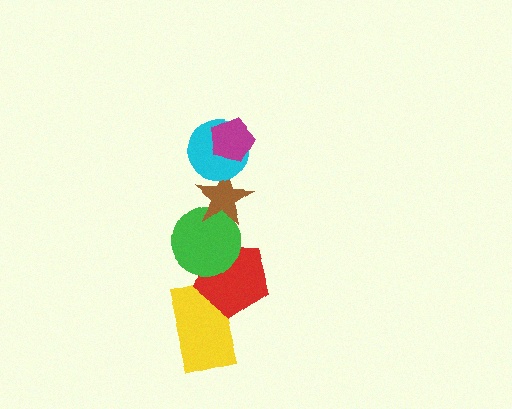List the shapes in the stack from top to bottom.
From top to bottom: the magenta pentagon, the cyan circle, the brown star, the green circle, the red pentagon, the yellow rectangle.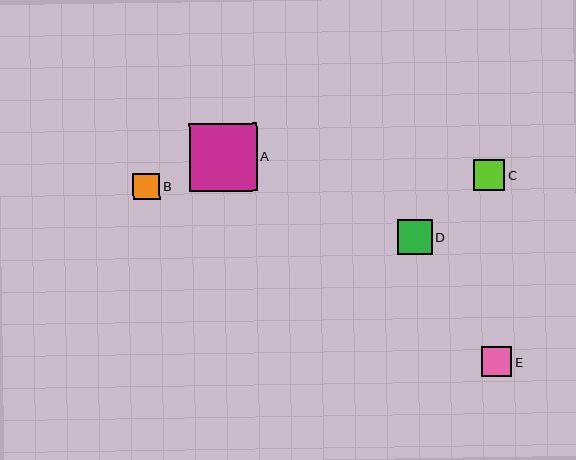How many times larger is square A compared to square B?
Square A is approximately 2.5 times the size of square B.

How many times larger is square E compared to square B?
Square E is approximately 1.1 times the size of square B.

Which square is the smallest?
Square B is the smallest with a size of approximately 27 pixels.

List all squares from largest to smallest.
From largest to smallest: A, D, C, E, B.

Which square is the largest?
Square A is the largest with a size of approximately 68 pixels.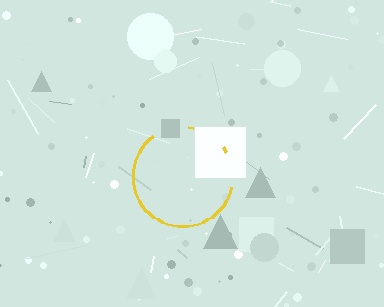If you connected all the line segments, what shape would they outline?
They would outline a circle.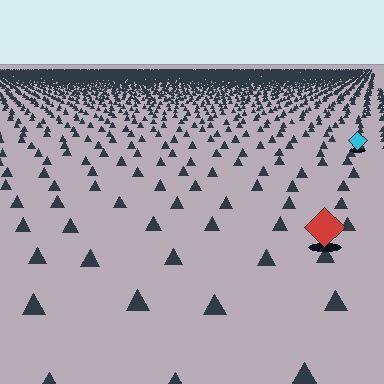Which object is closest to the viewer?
The red diamond is closest. The texture marks near it are larger and more spread out.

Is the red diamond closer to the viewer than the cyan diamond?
Yes. The red diamond is closer — you can tell from the texture gradient: the ground texture is coarser near it.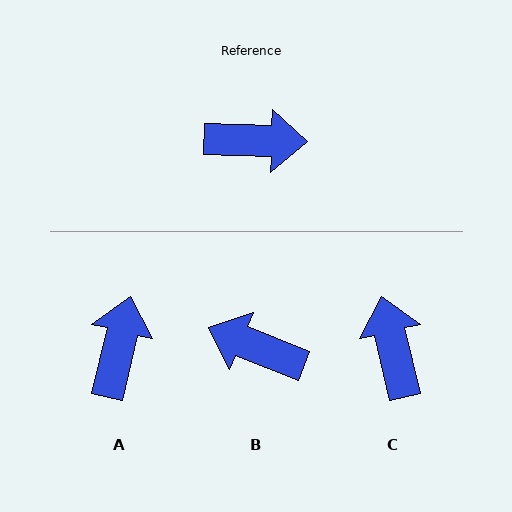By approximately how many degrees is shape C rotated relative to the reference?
Approximately 104 degrees counter-clockwise.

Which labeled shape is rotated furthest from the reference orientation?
B, about 159 degrees away.